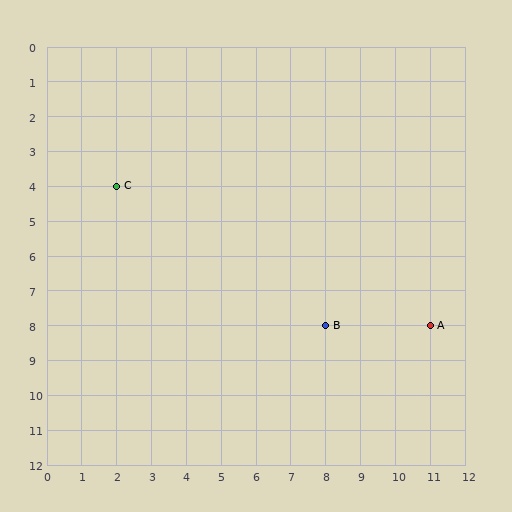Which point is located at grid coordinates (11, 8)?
Point A is at (11, 8).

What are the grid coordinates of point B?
Point B is at grid coordinates (8, 8).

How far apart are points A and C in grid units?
Points A and C are 9 columns and 4 rows apart (about 9.8 grid units diagonally).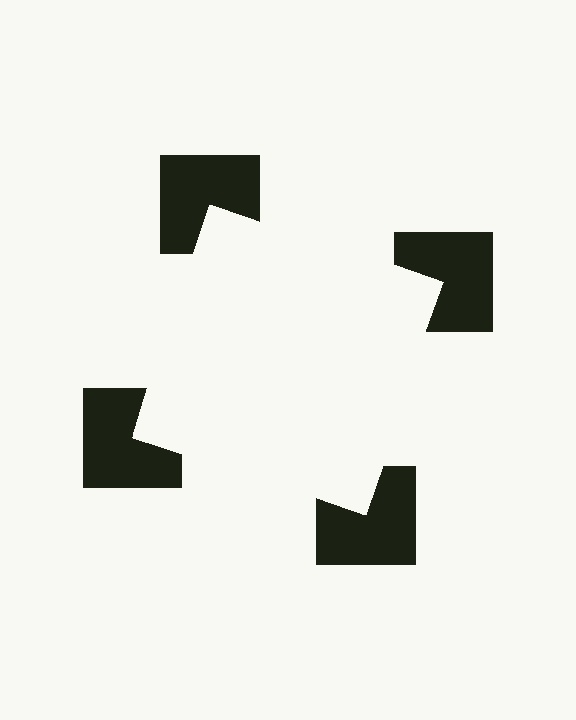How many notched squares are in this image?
There are 4 — one at each vertex of the illusory square.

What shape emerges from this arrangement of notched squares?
An illusory square — its edges are inferred from the aligned wedge cuts in the notched squares, not physically drawn.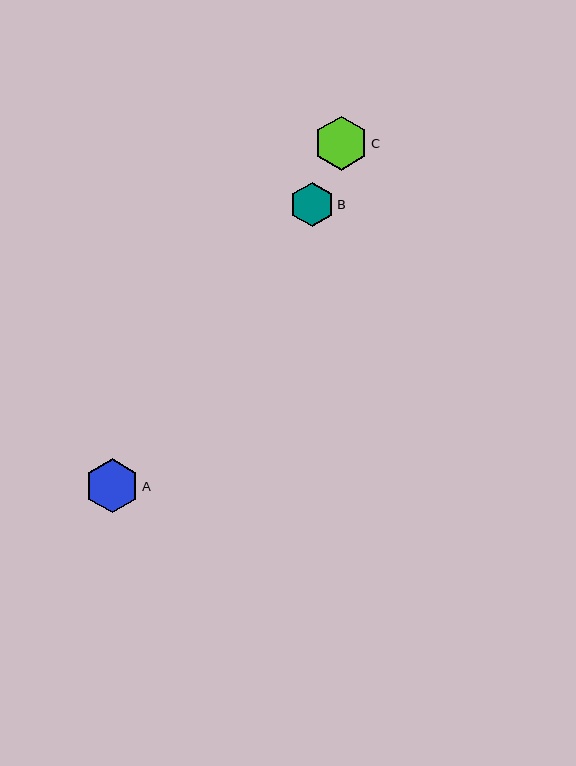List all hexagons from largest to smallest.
From largest to smallest: A, C, B.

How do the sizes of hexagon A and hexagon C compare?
Hexagon A and hexagon C are approximately the same size.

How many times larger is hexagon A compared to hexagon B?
Hexagon A is approximately 1.2 times the size of hexagon B.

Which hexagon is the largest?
Hexagon A is the largest with a size of approximately 54 pixels.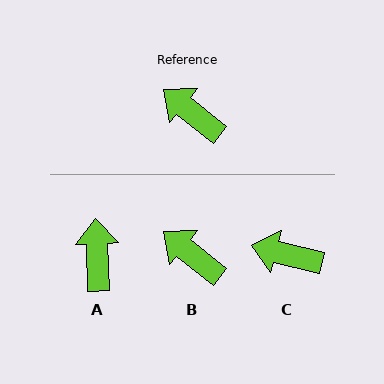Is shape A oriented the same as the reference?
No, it is off by about 49 degrees.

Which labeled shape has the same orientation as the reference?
B.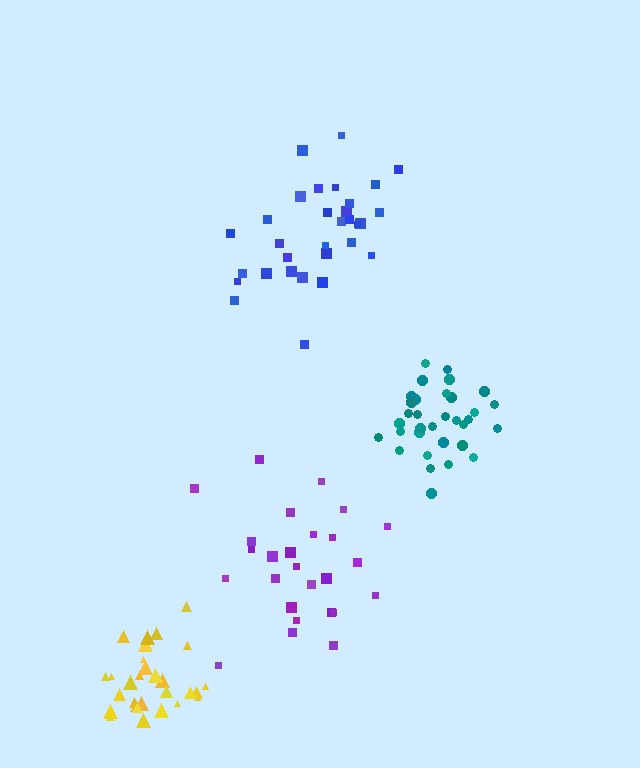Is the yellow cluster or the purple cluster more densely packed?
Yellow.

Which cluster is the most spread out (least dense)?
Purple.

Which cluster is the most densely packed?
Teal.